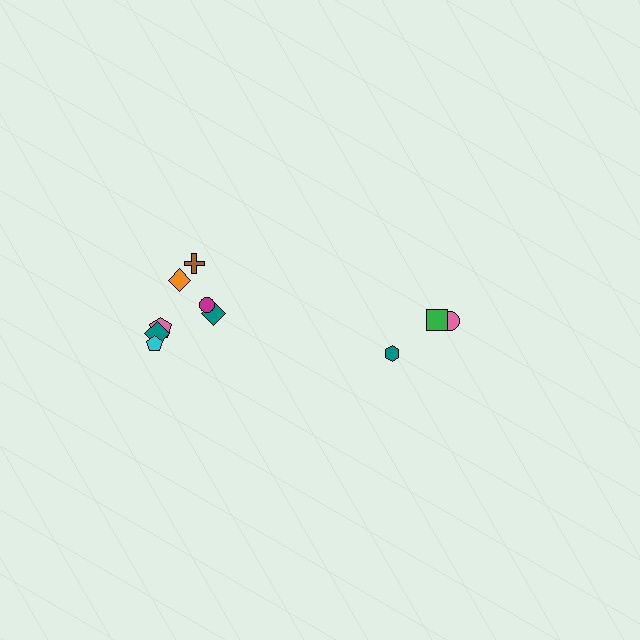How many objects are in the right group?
There are 3 objects.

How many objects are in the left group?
There are 7 objects.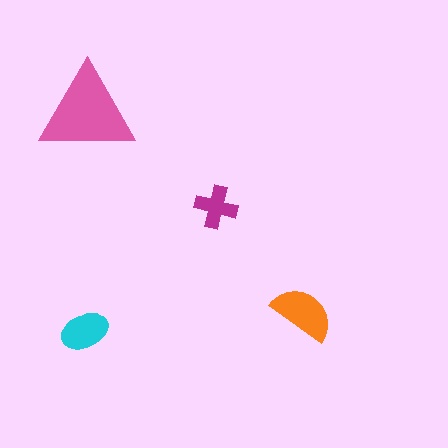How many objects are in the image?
There are 4 objects in the image.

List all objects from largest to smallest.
The pink triangle, the orange semicircle, the cyan ellipse, the magenta cross.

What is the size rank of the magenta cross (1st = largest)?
4th.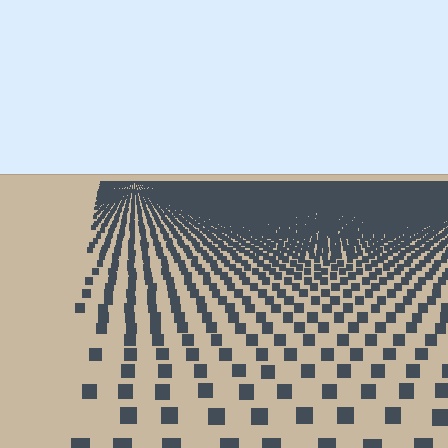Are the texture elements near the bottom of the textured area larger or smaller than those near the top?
Larger. Near the bottom, elements are closer to the viewer and appear at a bigger on-screen size.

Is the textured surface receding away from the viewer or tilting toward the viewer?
The surface is receding away from the viewer. Texture elements get smaller and denser toward the top.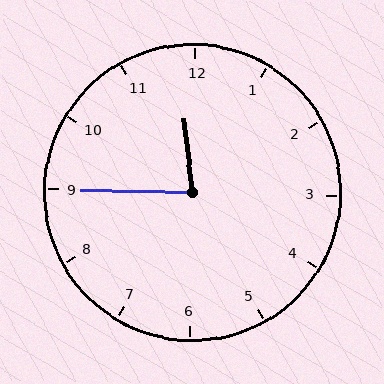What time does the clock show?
11:45.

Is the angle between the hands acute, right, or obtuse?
It is acute.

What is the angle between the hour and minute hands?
Approximately 82 degrees.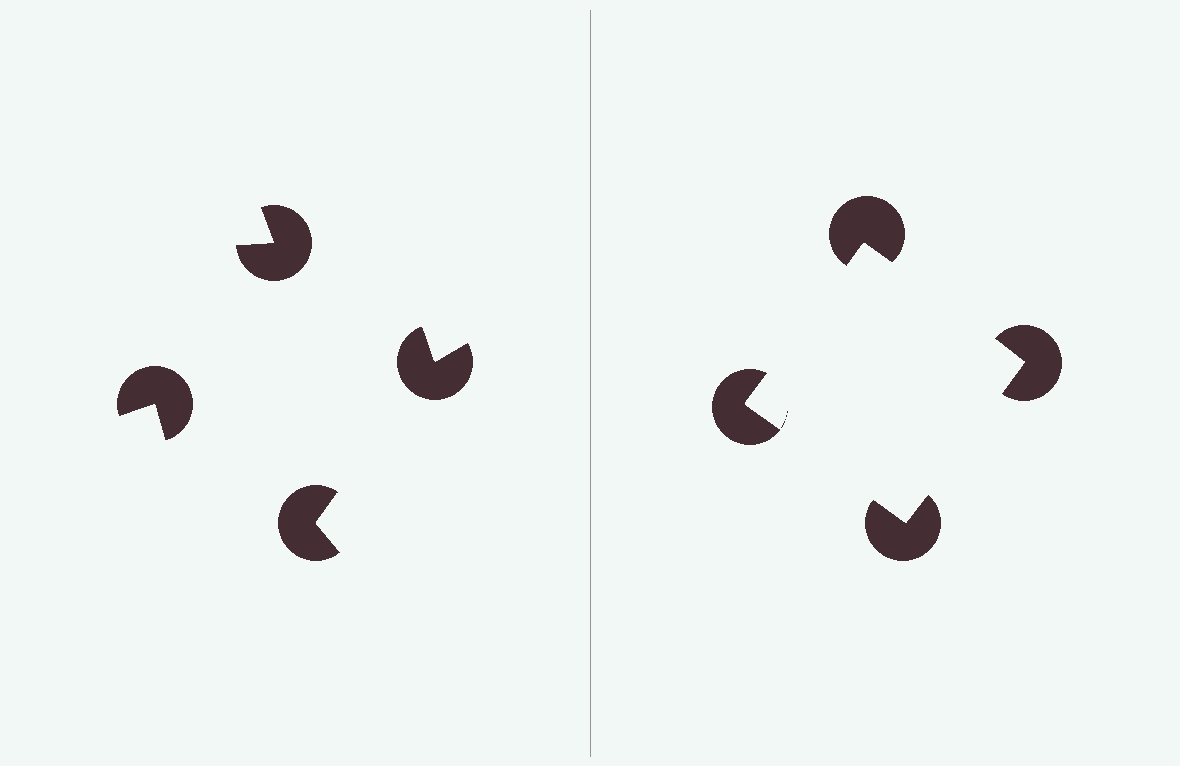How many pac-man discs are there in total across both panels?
8 — 4 on each side.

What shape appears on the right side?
An illusory square.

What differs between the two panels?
The pac-man discs are positioned identically on both sides; only the wedge orientations differ. On the right they align to a square; on the left they are misaligned.